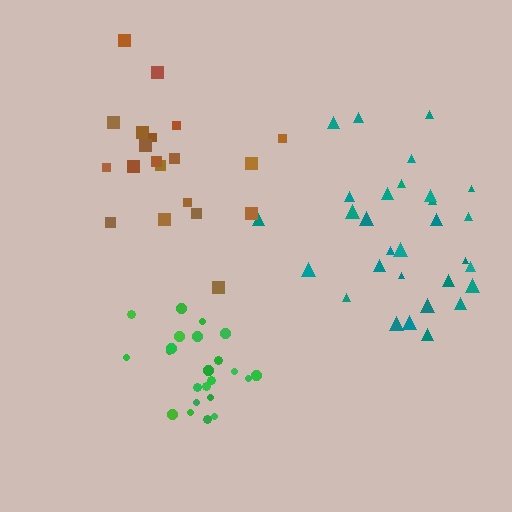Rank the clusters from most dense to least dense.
green, teal, brown.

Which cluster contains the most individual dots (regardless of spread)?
Teal (30).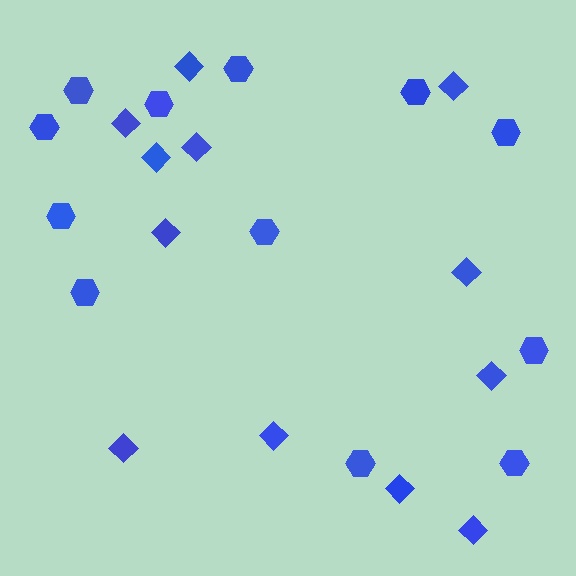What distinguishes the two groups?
There are 2 groups: one group of hexagons (12) and one group of diamonds (12).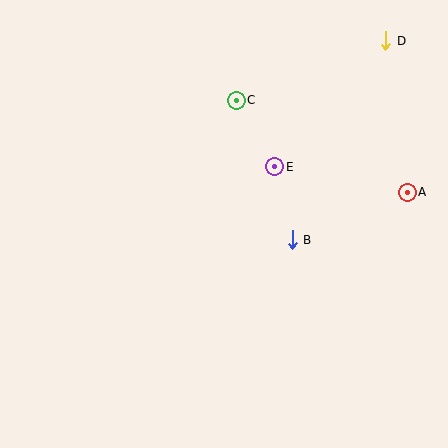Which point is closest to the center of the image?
Point B at (292, 240) is closest to the center.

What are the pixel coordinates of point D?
Point D is at (386, 41).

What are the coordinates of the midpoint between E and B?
The midpoint between E and B is at (284, 203).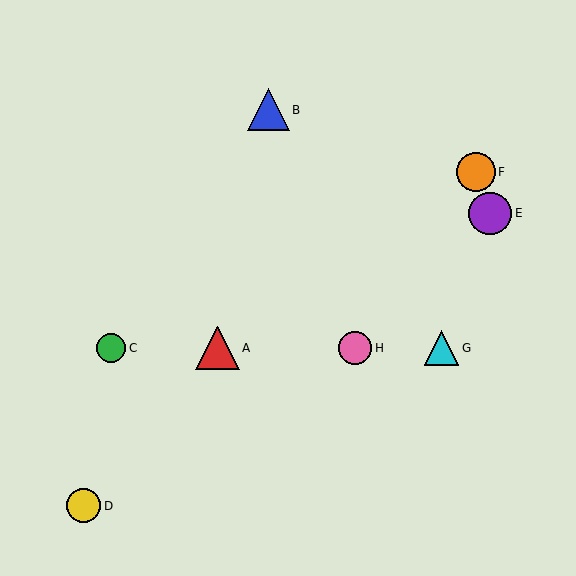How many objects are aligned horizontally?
4 objects (A, C, G, H) are aligned horizontally.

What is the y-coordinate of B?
Object B is at y≈110.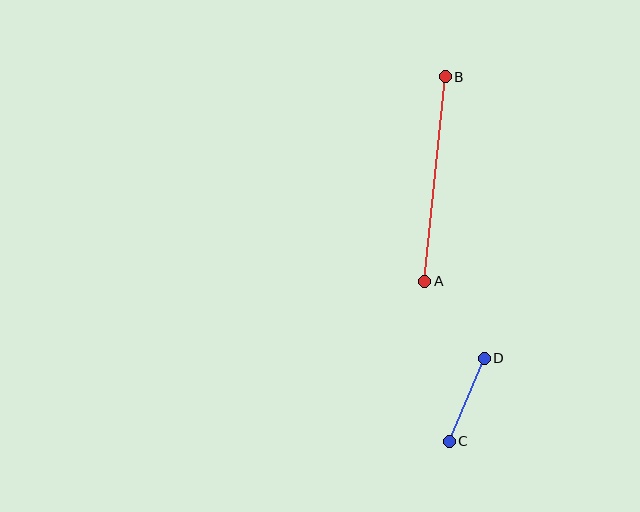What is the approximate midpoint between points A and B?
The midpoint is at approximately (435, 179) pixels.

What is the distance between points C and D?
The distance is approximately 90 pixels.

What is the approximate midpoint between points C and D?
The midpoint is at approximately (467, 400) pixels.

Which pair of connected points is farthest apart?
Points A and B are farthest apart.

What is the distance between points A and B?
The distance is approximately 206 pixels.